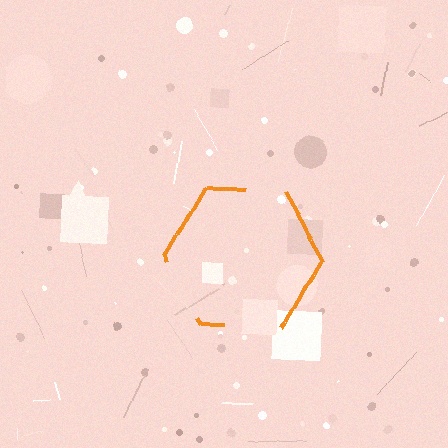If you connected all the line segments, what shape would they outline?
They would outline a hexagon.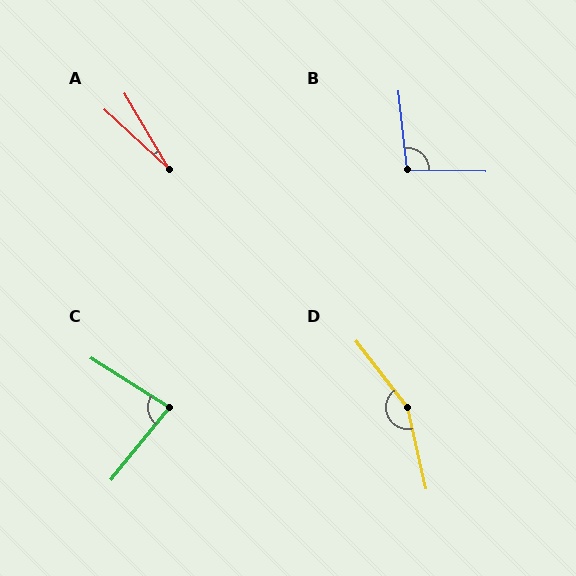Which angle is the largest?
D, at approximately 155 degrees.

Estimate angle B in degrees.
Approximately 97 degrees.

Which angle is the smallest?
A, at approximately 17 degrees.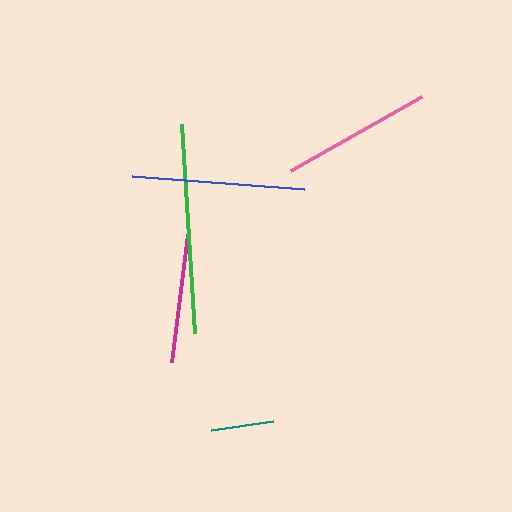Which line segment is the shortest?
The teal line is the shortest at approximately 63 pixels.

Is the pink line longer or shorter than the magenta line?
The pink line is longer than the magenta line.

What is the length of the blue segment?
The blue segment is approximately 173 pixels long.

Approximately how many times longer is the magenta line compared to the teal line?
The magenta line is approximately 2.0 times the length of the teal line.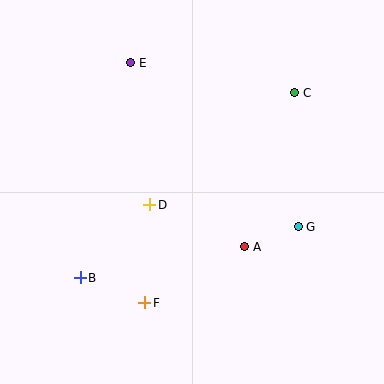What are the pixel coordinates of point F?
Point F is at (145, 303).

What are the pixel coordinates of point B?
Point B is at (80, 278).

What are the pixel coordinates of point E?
Point E is at (131, 63).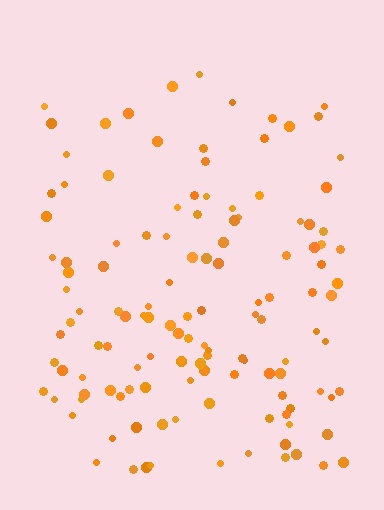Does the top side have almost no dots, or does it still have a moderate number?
Still a moderate number, just noticeably fewer than the bottom.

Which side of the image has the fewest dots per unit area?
The top.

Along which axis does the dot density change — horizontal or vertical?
Vertical.